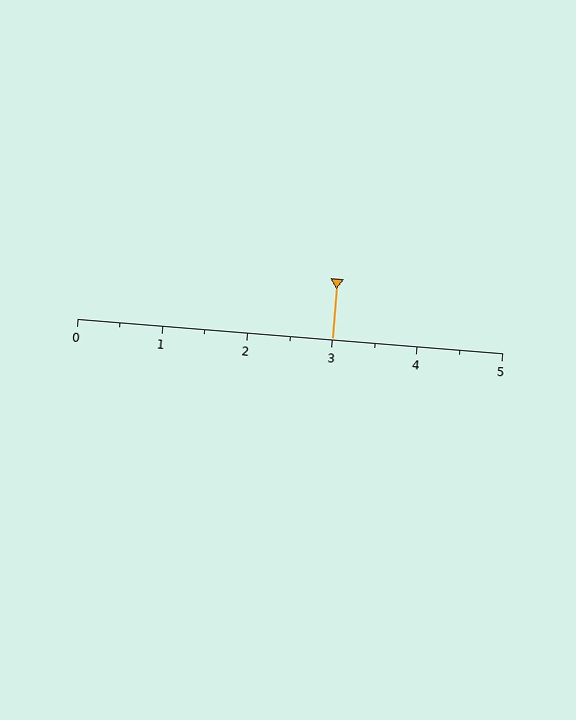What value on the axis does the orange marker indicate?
The marker indicates approximately 3.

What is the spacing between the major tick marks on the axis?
The major ticks are spaced 1 apart.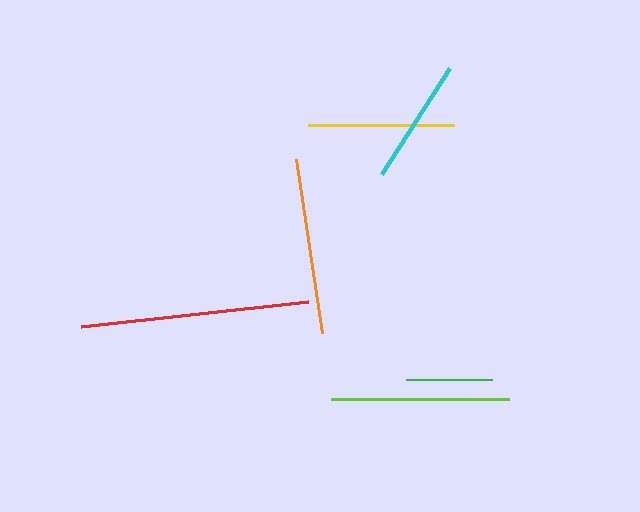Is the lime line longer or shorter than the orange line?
The lime line is longer than the orange line.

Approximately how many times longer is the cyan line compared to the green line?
The cyan line is approximately 1.5 times the length of the green line.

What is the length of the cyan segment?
The cyan segment is approximately 125 pixels long.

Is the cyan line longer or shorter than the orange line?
The orange line is longer than the cyan line.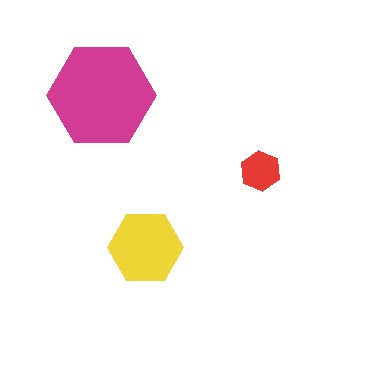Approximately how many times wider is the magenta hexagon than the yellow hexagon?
About 1.5 times wider.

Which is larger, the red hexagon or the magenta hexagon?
The magenta one.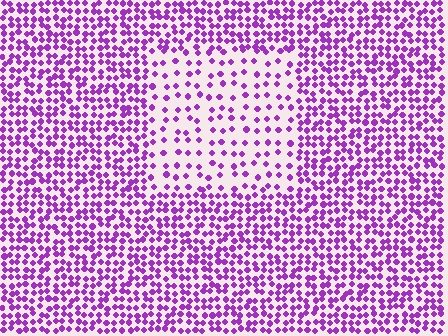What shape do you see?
I see a rectangle.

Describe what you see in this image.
The image contains small purple elements arranged at two different densities. A rectangle-shaped region is visible where the elements are less densely packed than the surrounding area.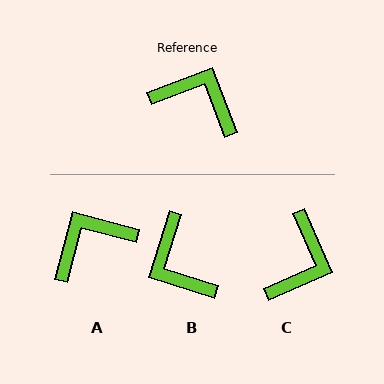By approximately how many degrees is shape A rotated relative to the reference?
Approximately 55 degrees counter-clockwise.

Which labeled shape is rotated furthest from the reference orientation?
B, about 142 degrees away.